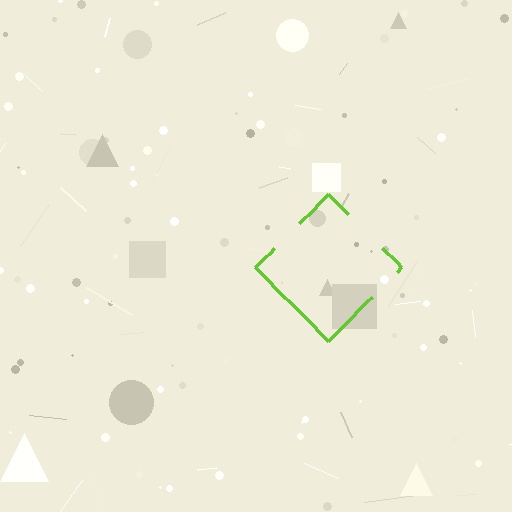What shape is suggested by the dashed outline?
The dashed outline suggests a diamond.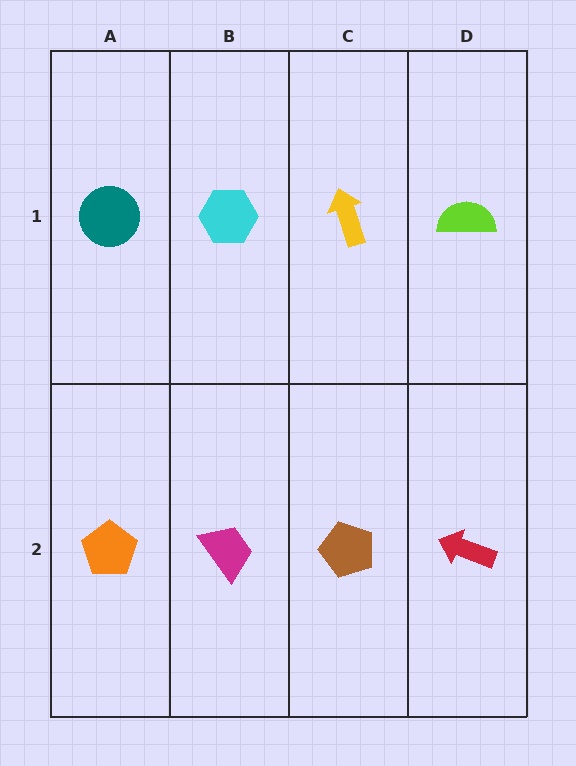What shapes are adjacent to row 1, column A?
An orange pentagon (row 2, column A), a cyan hexagon (row 1, column B).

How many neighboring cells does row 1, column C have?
3.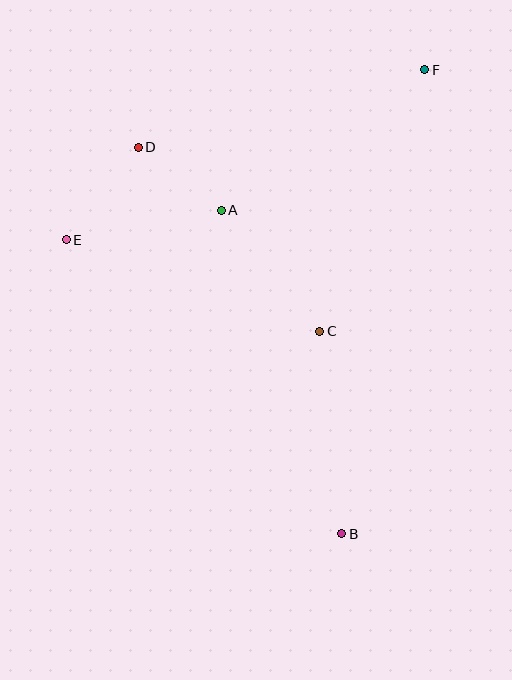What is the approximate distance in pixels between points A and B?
The distance between A and B is approximately 345 pixels.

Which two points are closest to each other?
Points A and D are closest to each other.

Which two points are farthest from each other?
Points B and F are farthest from each other.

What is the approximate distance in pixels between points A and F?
The distance between A and F is approximately 247 pixels.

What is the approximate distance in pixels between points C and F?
The distance between C and F is approximately 282 pixels.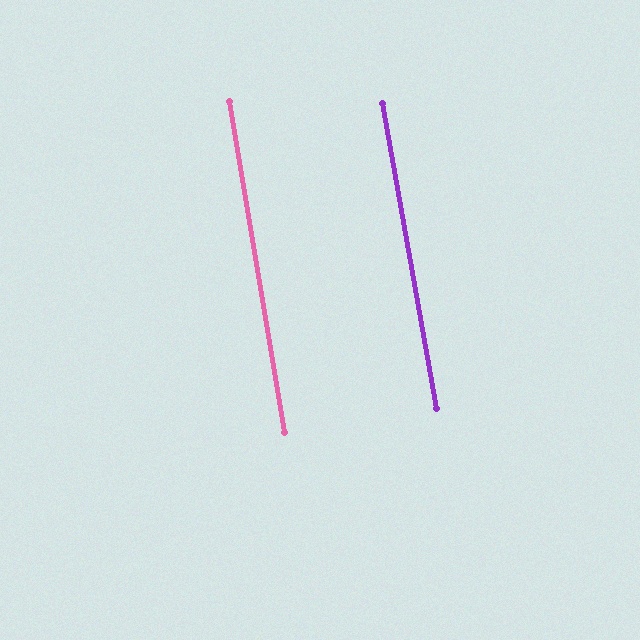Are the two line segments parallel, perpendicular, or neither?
Parallel — their directions differ by only 0.7°.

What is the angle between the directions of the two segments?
Approximately 1 degree.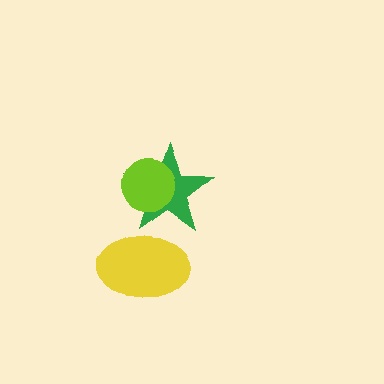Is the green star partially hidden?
Yes, it is partially covered by another shape.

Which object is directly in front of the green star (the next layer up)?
The yellow ellipse is directly in front of the green star.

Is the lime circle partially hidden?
No, no other shape covers it.